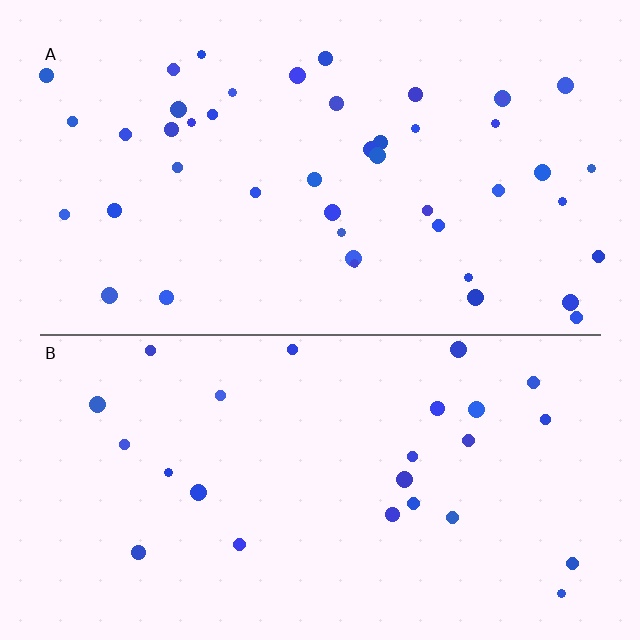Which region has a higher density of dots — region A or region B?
A (the top).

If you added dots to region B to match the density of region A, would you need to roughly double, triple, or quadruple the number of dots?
Approximately double.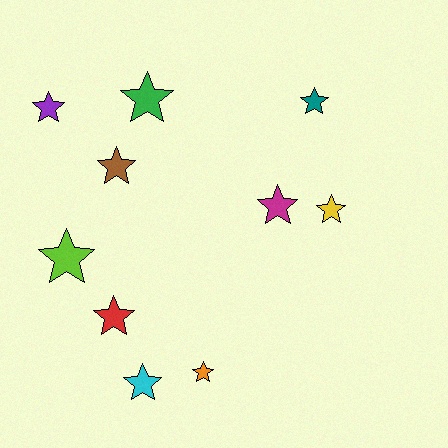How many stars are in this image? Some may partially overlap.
There are 10 stars.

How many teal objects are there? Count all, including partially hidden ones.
There is 1 teal object.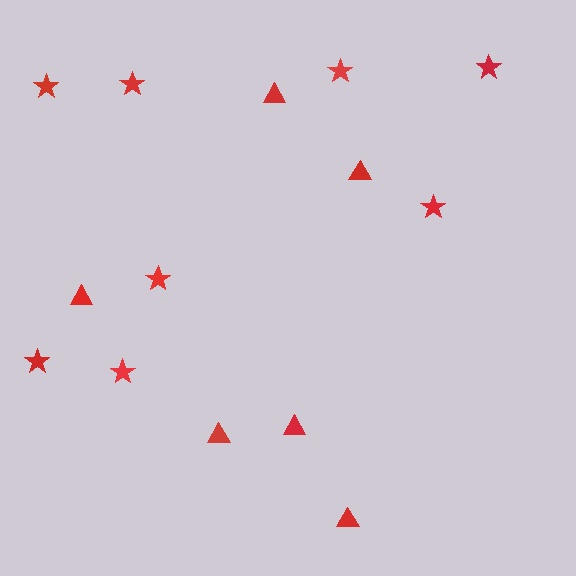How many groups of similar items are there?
There are 2 groups: one group of triangles (6) and one group of stars (8).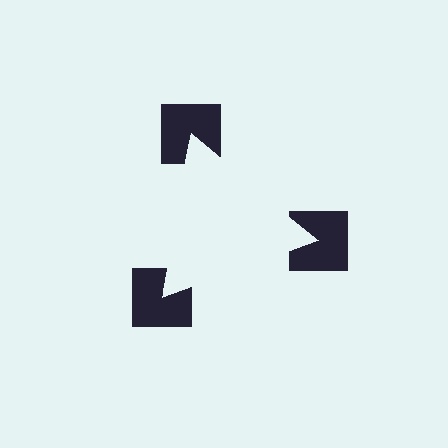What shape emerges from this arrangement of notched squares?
An illusory triangle — its edges are inferred from the aligned wedge cuts in the notched squares, not physically drawn.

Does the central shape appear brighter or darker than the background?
It typically appears slightly brighter than the background, even though no actual brightness change is drawn.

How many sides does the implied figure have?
3 sides.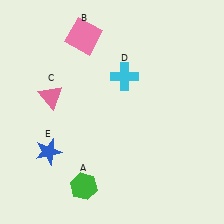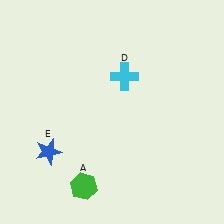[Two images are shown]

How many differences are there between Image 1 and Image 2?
There are 2 differences between the two images.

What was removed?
The pink triangle (C), the pink square (B) were removed in Image 2.